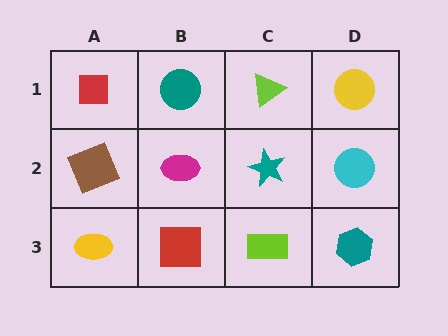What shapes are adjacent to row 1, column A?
A brown square (row 2, column A), a teal circle (row 1, column B).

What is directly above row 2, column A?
A red square.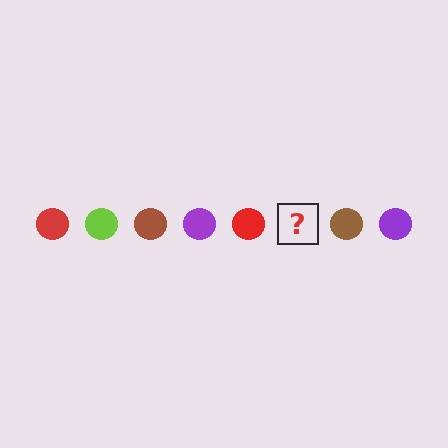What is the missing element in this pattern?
The missing element is a lime circle.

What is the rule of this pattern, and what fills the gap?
The rule is that the pattern cycles through red, lime, brown, purple circles. The gap should be filled with a lime circle.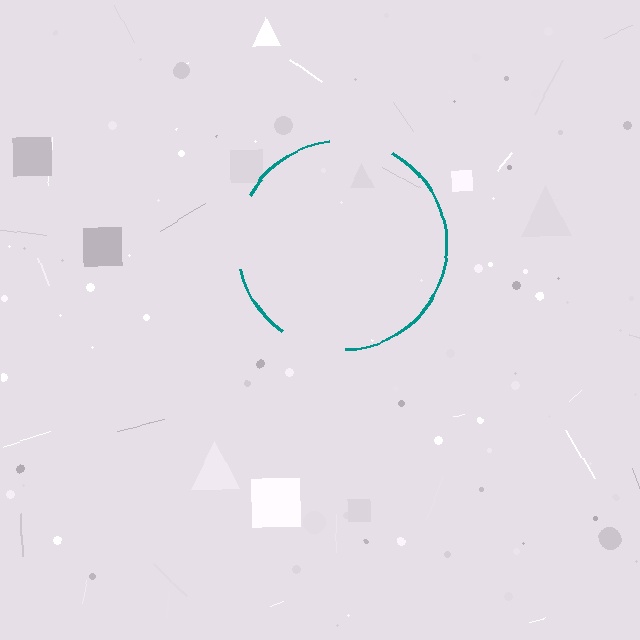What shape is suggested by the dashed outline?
The dashed outline suggests a circle.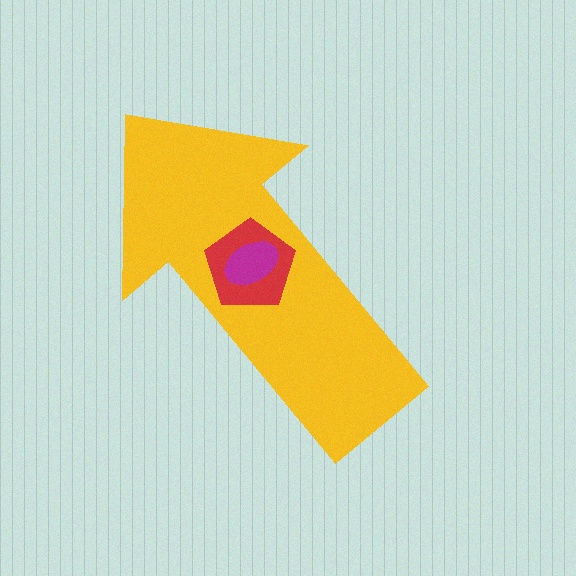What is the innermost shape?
The magenta ellipse.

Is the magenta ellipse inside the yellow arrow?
Yes.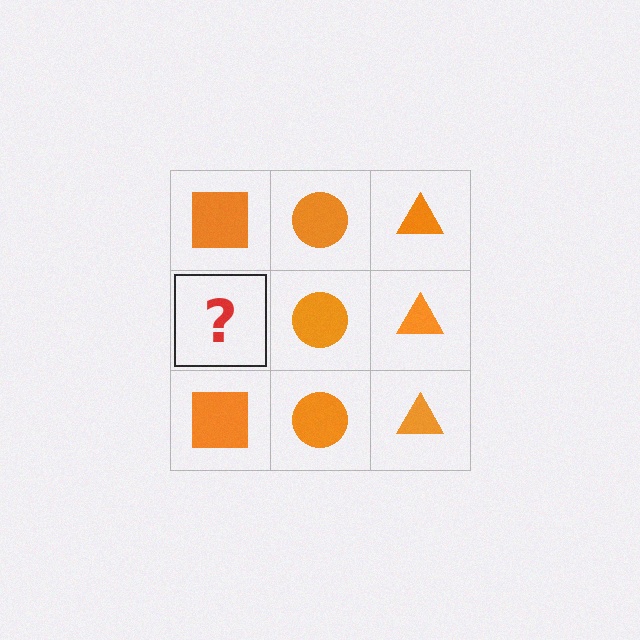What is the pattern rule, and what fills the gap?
The rule is that each column has a consistent shape. The gap should be filled with an orange square.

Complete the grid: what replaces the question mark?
The question mark should be replaced with an orange square.